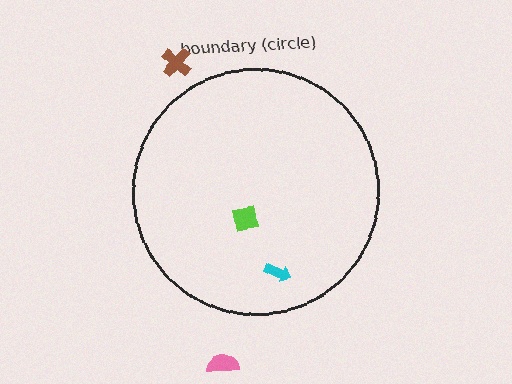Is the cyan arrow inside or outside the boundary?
Inside.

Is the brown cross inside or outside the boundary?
Outside.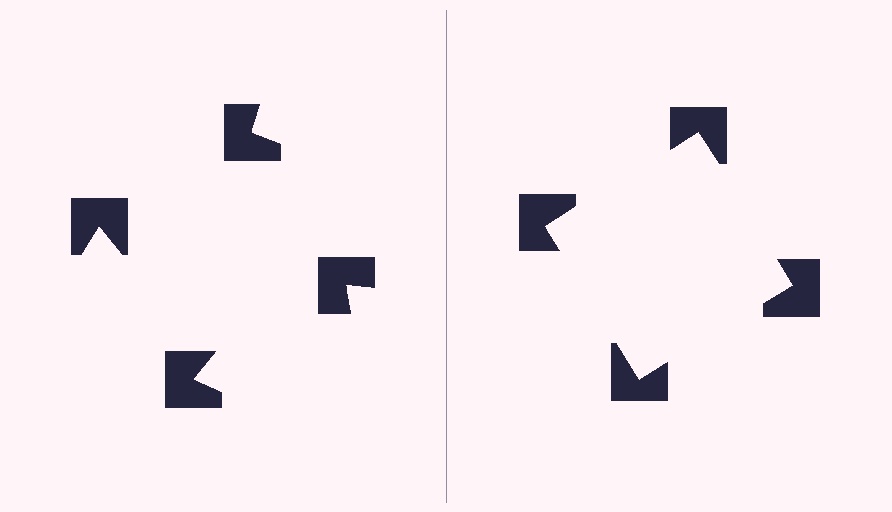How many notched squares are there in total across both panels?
8 — 4 on each side.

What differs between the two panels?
The notched squares are positioned identically on both sides; only the wedge orientations differ. On the right they align to a square; on the left they are misaligned.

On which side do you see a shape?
An illusory square appears on the right side. On the left side the wedge cuts are rotated, so no coherent shape forms.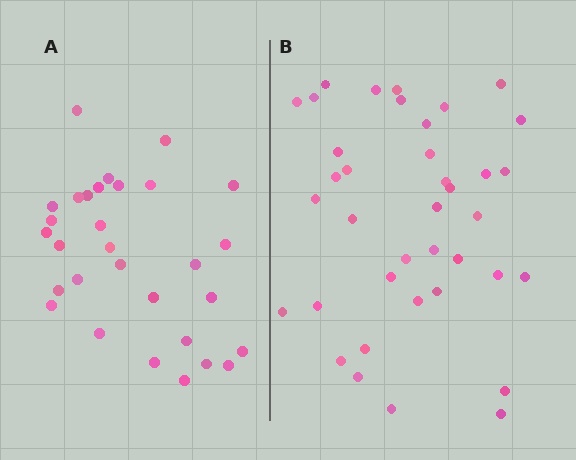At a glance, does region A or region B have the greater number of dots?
Region B (the right region) has more dots.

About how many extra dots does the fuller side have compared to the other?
Region B has roughly 8 or so more dots than region A.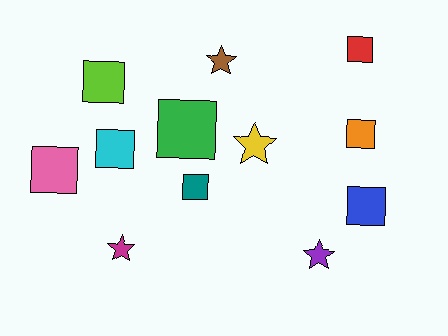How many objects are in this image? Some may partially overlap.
There are 12 objects.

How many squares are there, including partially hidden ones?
There are 8 squares.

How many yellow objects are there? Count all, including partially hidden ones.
There is 1 yellow object.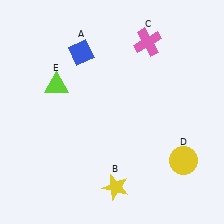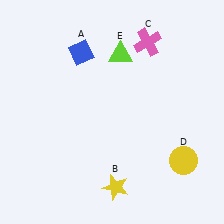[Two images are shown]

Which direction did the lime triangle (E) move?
The lime triangle (E) moved right.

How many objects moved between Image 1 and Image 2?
1 object moved between the two images.